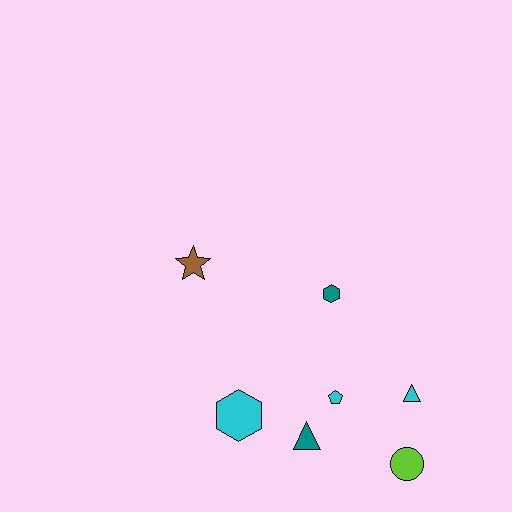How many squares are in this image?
There are no squares.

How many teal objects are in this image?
There are 2 teal objects.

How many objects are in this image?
There are 7 objects.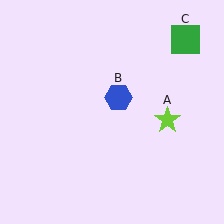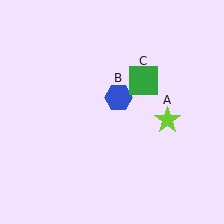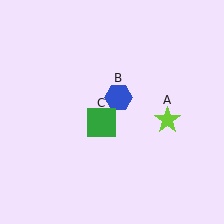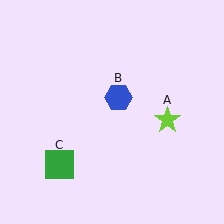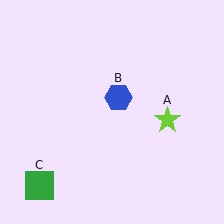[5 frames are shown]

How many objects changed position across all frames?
1 object changed position: green square (object C).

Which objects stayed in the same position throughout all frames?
Lime star (object A) and blue hexagon (object B) remained stationary.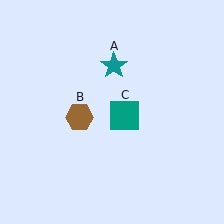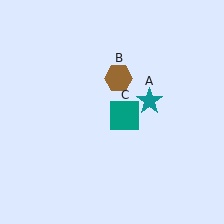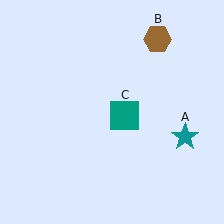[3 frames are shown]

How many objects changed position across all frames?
2 objects changed position: teal star (object A), brown hexagon (object B).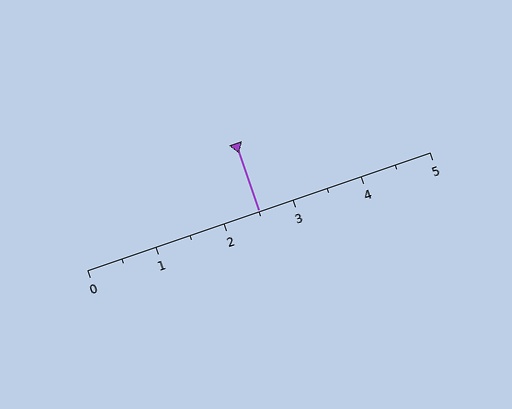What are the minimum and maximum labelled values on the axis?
The axis runs from 0 to 5.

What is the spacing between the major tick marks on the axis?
The major ticks are spaced 1 apart.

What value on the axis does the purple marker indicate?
The marker indicates approximately 2.5.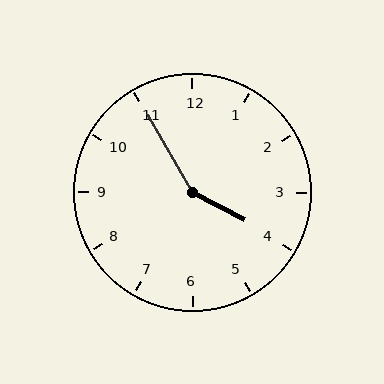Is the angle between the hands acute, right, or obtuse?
It is obtuse.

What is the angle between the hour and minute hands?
Approximately 148 degrees.